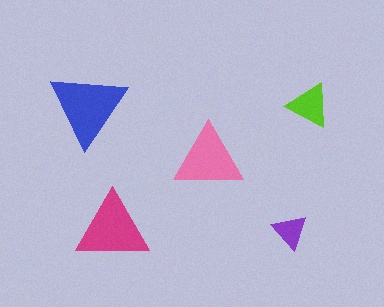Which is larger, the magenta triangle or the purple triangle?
The magenta one.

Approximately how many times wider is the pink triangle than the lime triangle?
About 1.5 times wider.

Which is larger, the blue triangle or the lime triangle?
The blue one.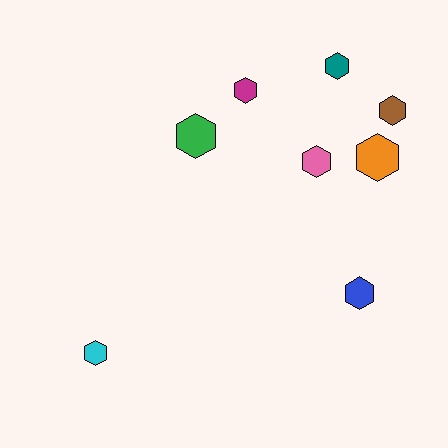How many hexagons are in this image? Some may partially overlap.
There are 8 hexagons.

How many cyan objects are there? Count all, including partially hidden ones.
There is 1 cyan object.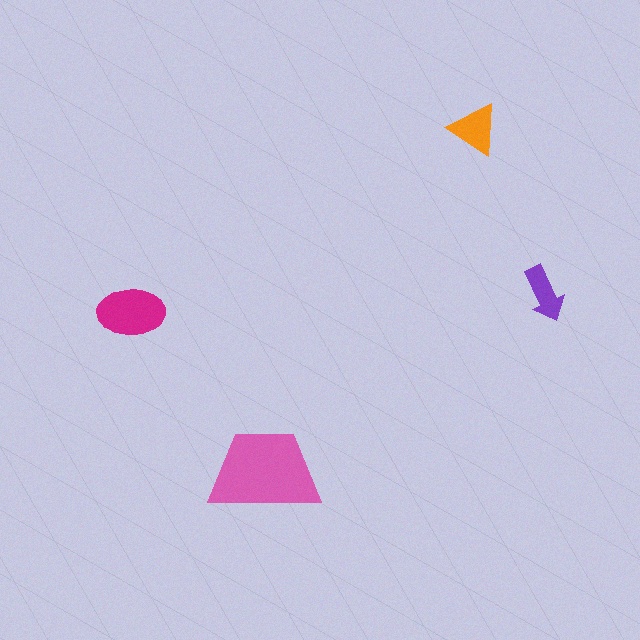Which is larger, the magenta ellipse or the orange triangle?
The magenta ellipse.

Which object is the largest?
The pink trapezoid.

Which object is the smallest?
The purple arrow.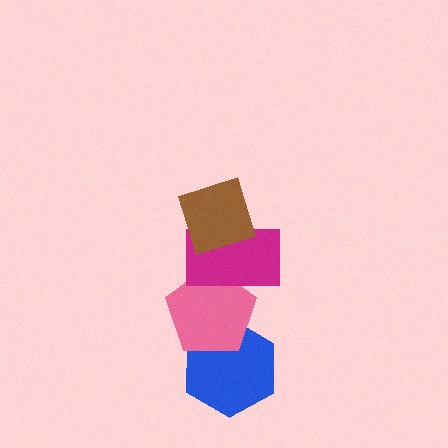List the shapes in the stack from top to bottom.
From top to bottom: the brown diamond, the magenta rectangle, the pink pentagon, the blue hexagon.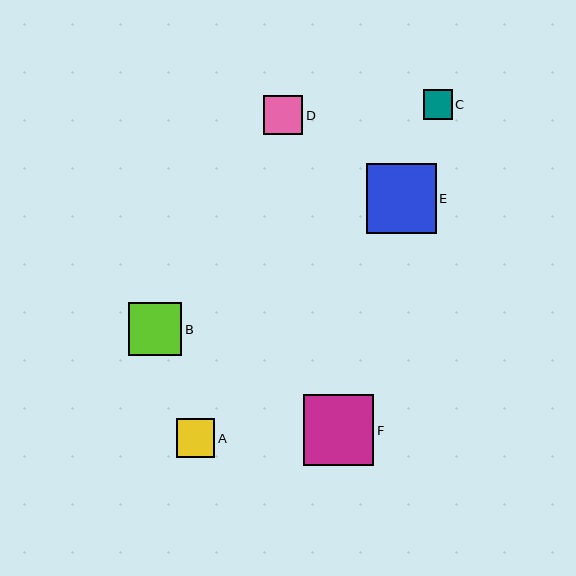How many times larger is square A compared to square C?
Square A is approximately 1.3 times the size of square C.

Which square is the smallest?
Square C is the smallest with a size of approximately 29 pixels.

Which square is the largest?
Square F is the largest with a size of approximately 70 pixels.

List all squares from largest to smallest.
From largest to smallest: F, E, B, D, A, C.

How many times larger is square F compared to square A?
Square F is approximately 1.8 times the size of square A.